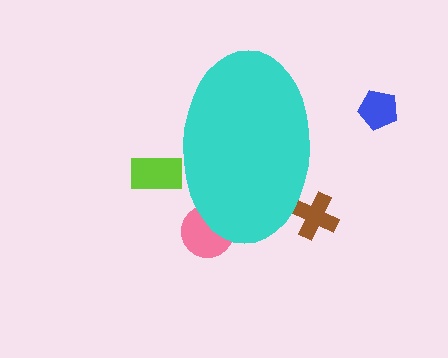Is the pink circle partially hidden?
Yes, the pink circle is partially hidden behind the cyan ellipse.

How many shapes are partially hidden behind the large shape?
3 shapes are partially hidden.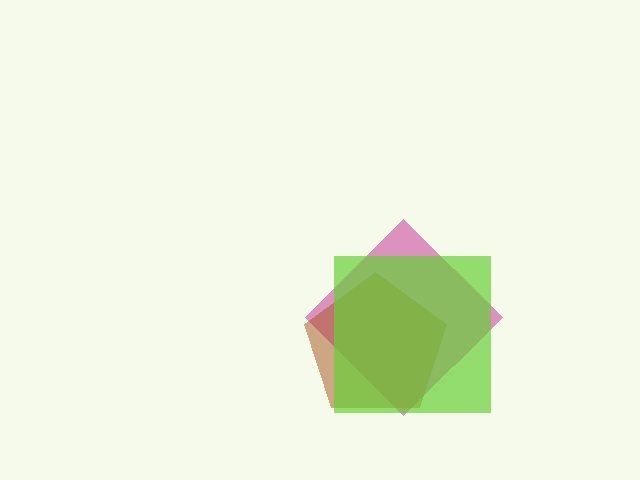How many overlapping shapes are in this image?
There are 3 overlapping shapes in the image.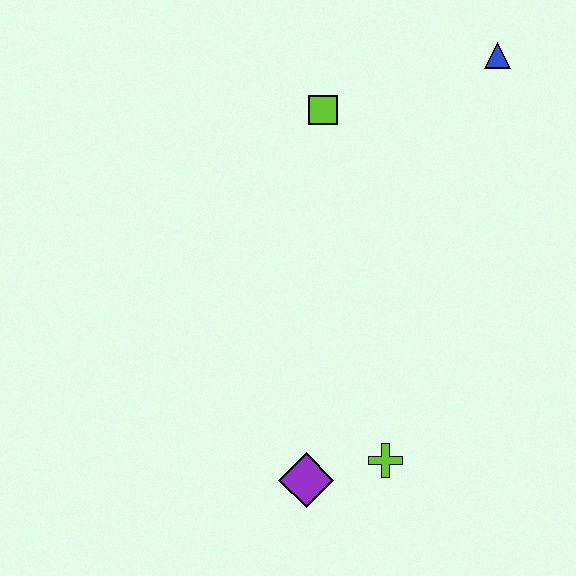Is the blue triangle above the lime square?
Yes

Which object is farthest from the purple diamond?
The blue triangle is farthest from the purple diamond.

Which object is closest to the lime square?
The blue triangle is closest to the lime square.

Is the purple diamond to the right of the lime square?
No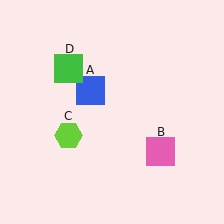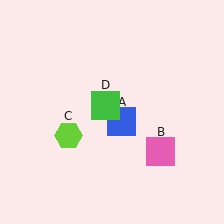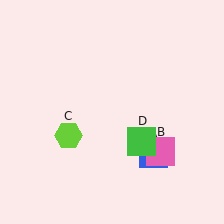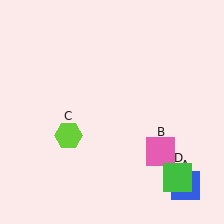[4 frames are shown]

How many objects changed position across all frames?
2 objects changed position: blue square (object A), green square (object D).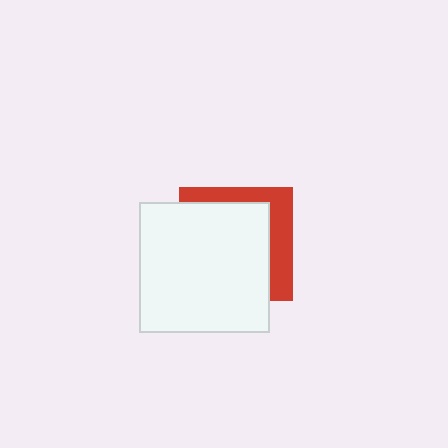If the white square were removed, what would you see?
You would see the complete red square.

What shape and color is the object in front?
The object in front is a white square.